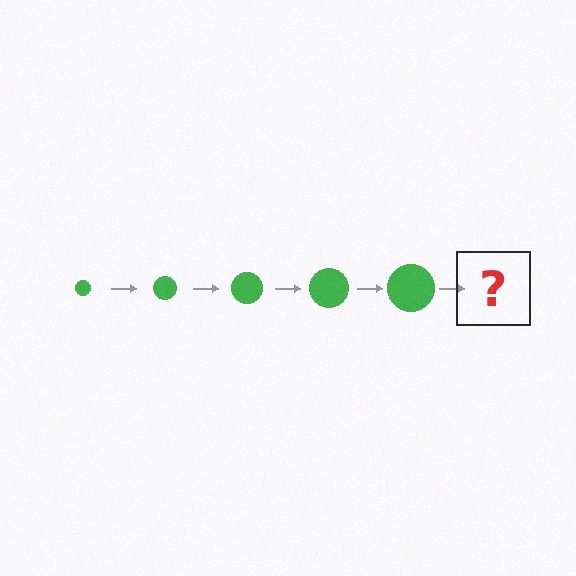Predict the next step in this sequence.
The next step is a green circle, larger than the previous one.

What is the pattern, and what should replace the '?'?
The pattern is that the circle gets progressively larger each step. The '?' should be a green circle, larger than the previous one.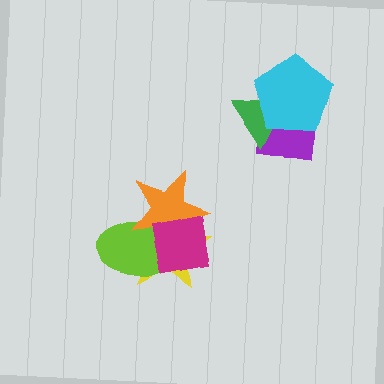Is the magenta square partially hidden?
No, no other shape covers it.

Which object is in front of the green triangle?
The cyan pentagon is in front of the green triangle.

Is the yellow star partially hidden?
Yes, it is partially covered by another shape.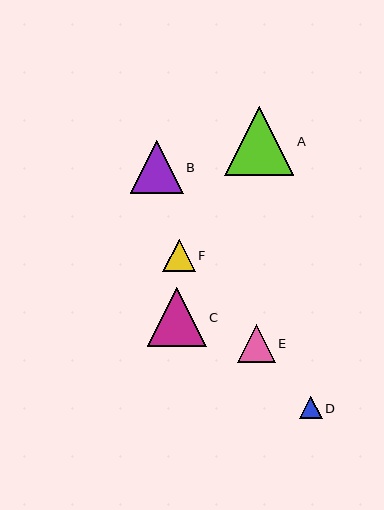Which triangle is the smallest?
Triangle D is the smallest with a size of approximately 22 pixels.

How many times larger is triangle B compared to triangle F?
Triangle B is approximately 1.6 times the size of triangle F.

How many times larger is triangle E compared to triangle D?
Triangle E is approximately 1.7 times the size of triangle D.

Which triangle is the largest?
Triangle A is the largest with a size of approximately 70 pixels.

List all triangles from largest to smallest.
From largest to smallest: A, C, B, E, F, D.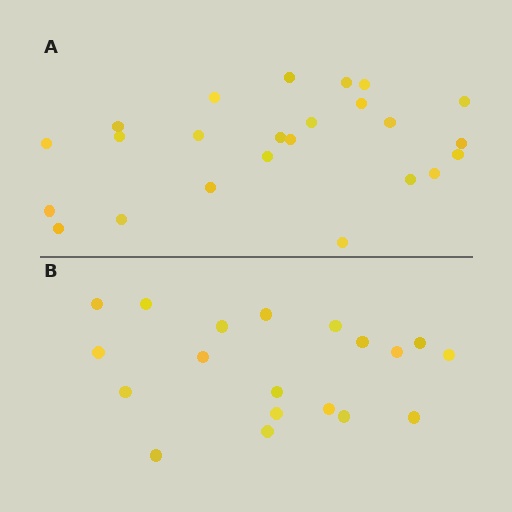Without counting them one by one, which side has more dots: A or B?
Region A (the top region) has more dots.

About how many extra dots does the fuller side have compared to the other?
Region A has about 5 more dots than region B.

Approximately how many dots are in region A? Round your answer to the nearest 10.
About 20 dots. (The exact count is 24, which rounds to 20.)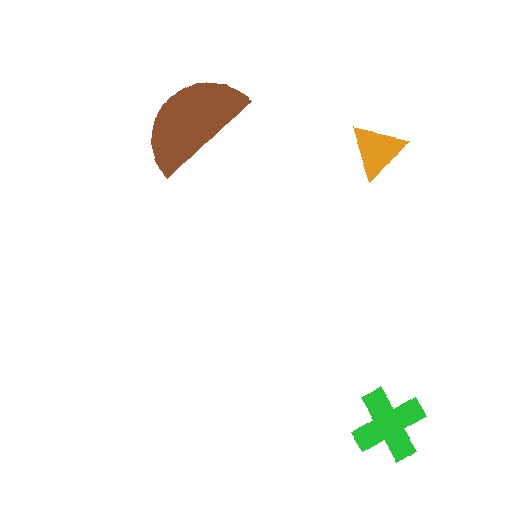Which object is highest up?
The brown semicircle is topmost.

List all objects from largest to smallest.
The brown semicircle, the green cross, the orange triangle.